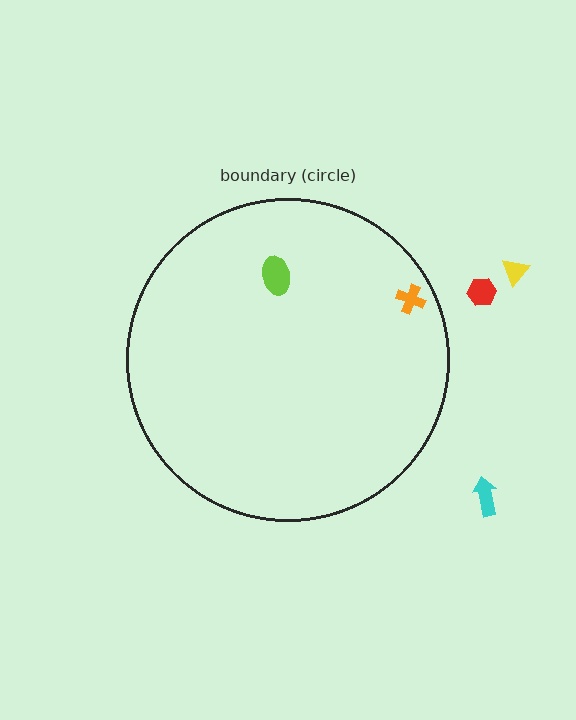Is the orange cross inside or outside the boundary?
Inside.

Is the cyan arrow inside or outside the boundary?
Outside.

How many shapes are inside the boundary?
2 inside, 3 outside.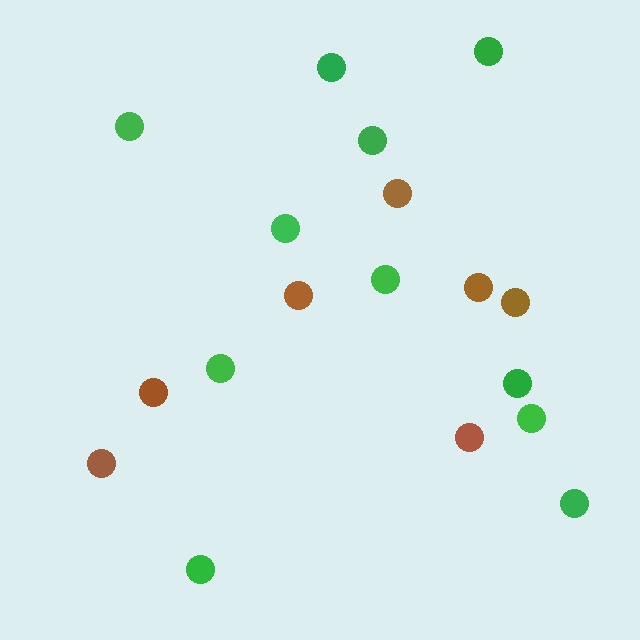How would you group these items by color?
There are 2 groups: one group of green circles (11) and one group of brown circles (7).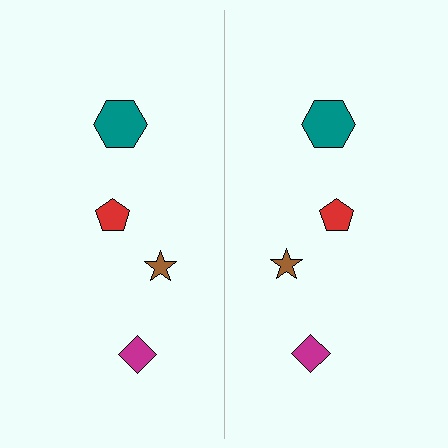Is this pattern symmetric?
Yes, this pattern has bilateral (reflection) symmetry.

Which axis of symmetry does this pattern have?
The pattern has a vertical axis of symmetry running through the center of the image.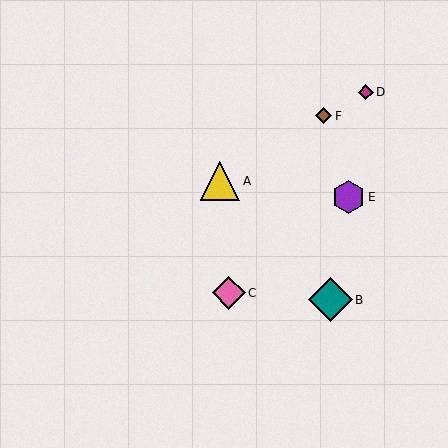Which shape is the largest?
The teal diamond (labeled B) is the largest.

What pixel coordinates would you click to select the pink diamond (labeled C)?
Click at (229, 293) to select the pink diamond C.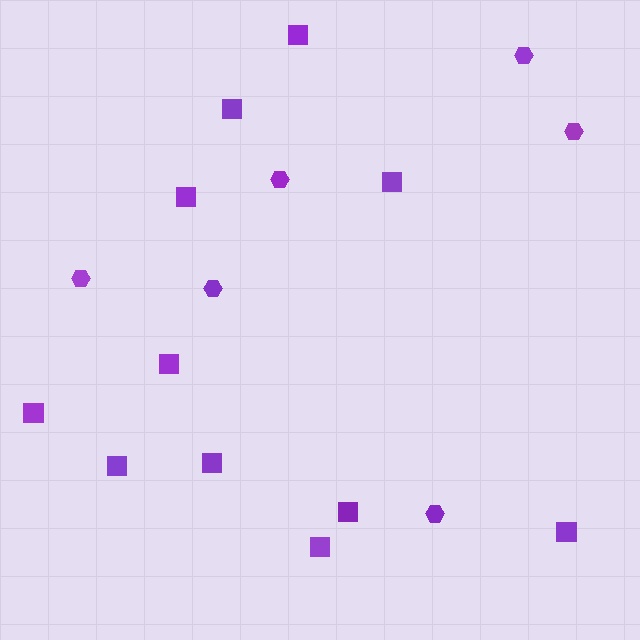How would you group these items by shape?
There are 2 groups: one group of squares (11) and one group of hexagons (6).